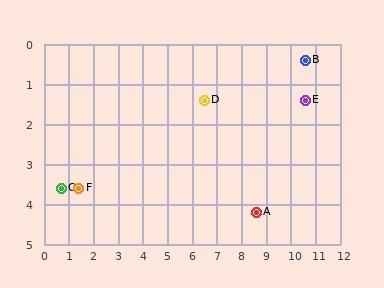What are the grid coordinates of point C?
Point C is at approximately (0.7, 3.6).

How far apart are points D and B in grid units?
Points D and B are about 4.2 grid units apart.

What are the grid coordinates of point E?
Point E is at approximately (10.6, 1.4).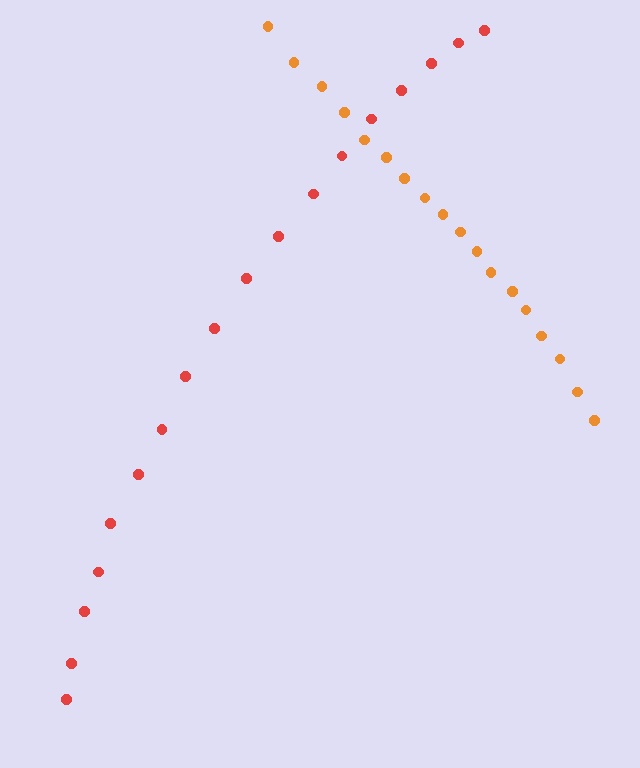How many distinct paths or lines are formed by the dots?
There are 2 distinct paths.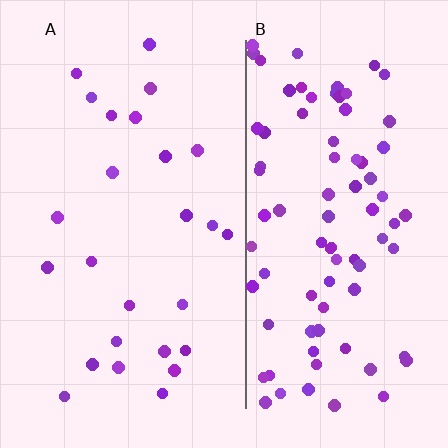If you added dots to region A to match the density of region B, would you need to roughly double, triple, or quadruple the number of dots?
Approximately triple.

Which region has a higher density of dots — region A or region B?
B (the right).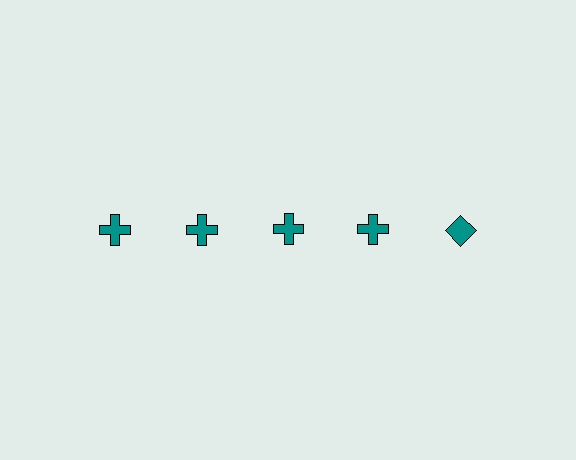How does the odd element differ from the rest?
It has a different shape: diamond instead of cross.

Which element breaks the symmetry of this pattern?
The teal diamond in the top row, rightmost column breaks the symmetry. All other shapes are teal crosses.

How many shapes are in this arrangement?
There are 5 shapes arranged in a grid pattern.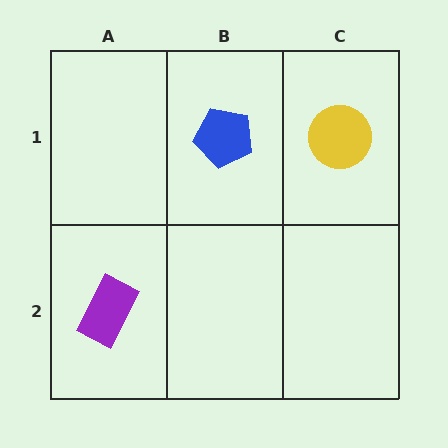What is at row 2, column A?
A purple rectangle.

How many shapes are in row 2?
1 shape.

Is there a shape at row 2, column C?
No, that cell is empty.